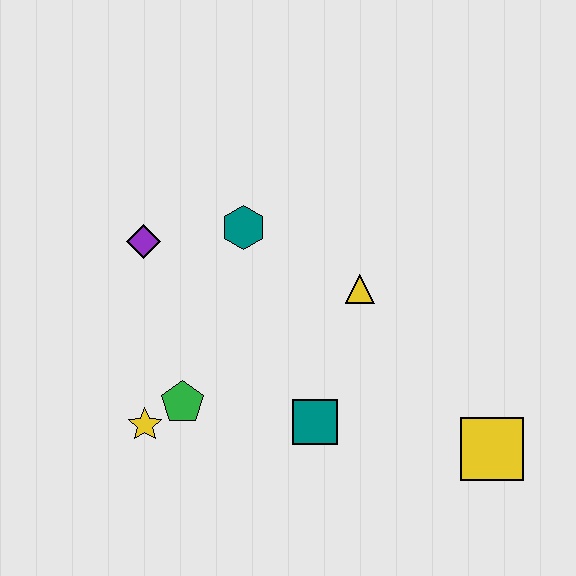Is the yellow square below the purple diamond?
Yes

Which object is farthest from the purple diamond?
The yellow square is farthest from the purple diamond.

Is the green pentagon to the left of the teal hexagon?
Yes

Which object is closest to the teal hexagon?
The purple diamond is closest to the teal hexagon.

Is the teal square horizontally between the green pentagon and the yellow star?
No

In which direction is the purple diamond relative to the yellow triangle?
The purple diamond is to the left of the yellow triangle.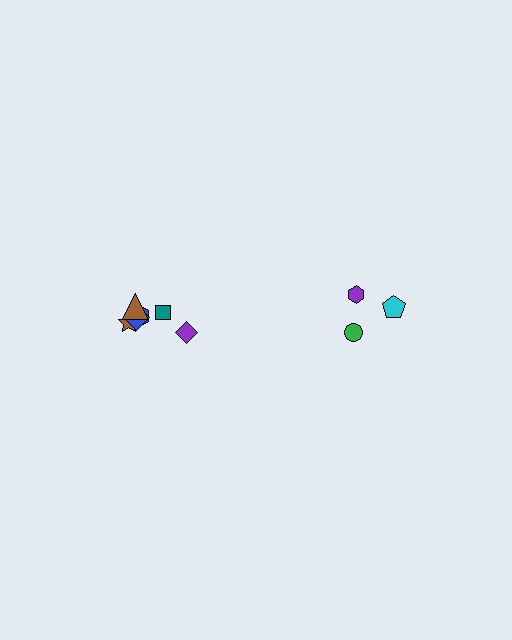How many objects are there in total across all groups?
There are 9 objects.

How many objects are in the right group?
There are 3 objects.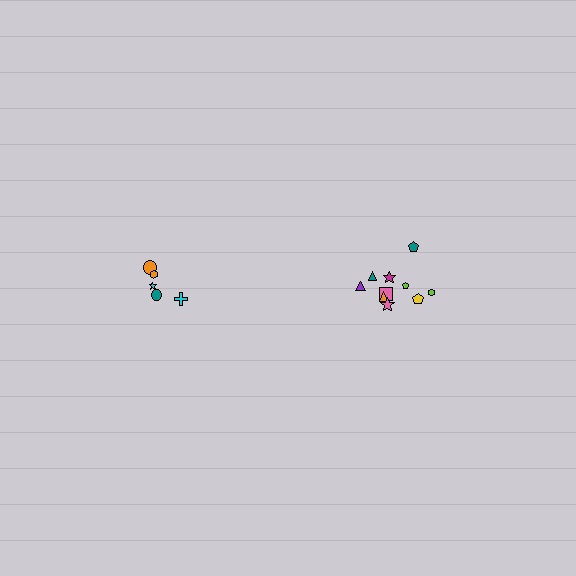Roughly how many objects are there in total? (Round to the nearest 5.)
Roughly 15 objects in total.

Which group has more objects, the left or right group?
The right group.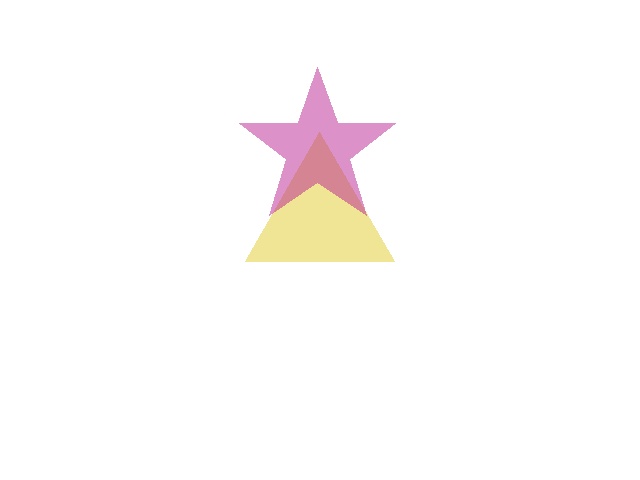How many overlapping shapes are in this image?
There are 2 overlapping shapes in the image.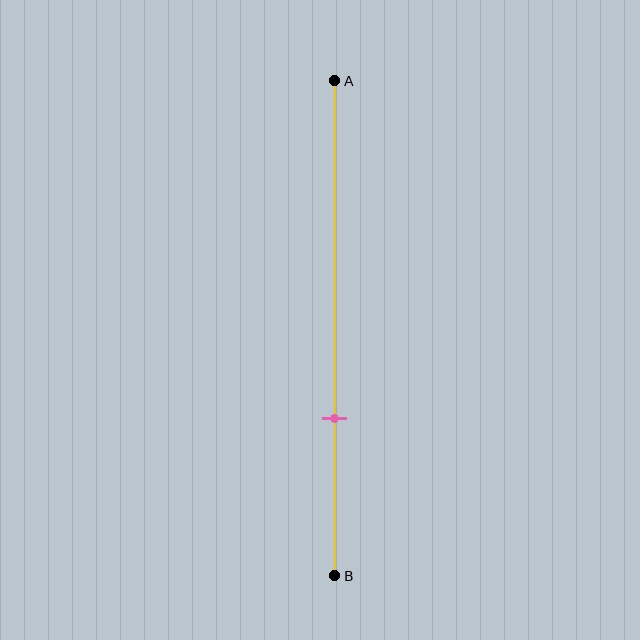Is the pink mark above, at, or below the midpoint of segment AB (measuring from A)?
The pink mark is below the midpoint of segment AB.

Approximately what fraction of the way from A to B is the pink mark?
The pink mark is approximately 70% of the way from A to B.